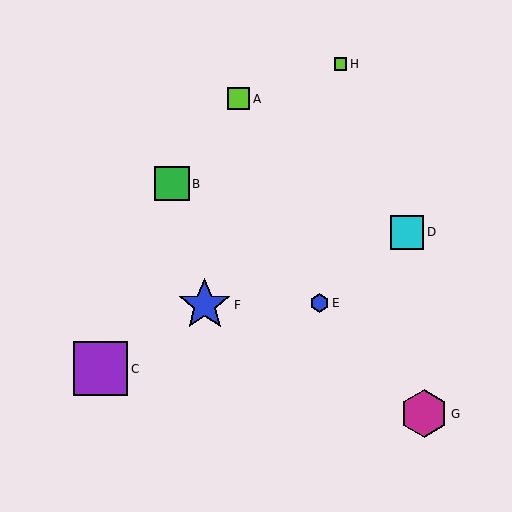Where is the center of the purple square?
The center of the purple square is at (101, 369).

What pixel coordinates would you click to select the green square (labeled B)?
Click at (172, 184) to select the green square B.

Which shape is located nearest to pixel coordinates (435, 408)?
The magenta hexagon (labeled G) at (424, 414) is nearest to that location.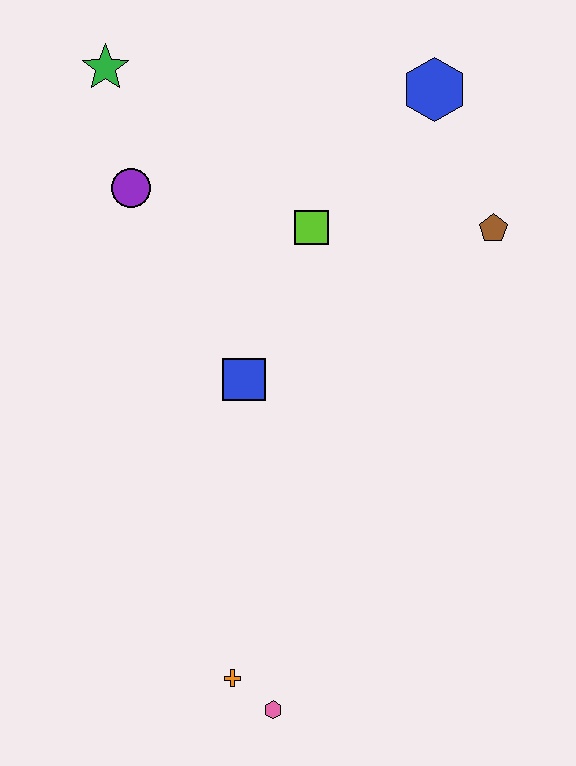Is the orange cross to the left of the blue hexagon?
Yes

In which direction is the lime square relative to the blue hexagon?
The lime square is below the blue hexagon.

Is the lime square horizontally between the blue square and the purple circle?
No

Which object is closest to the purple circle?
The green star is closest to the purple circle.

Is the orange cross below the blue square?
Yes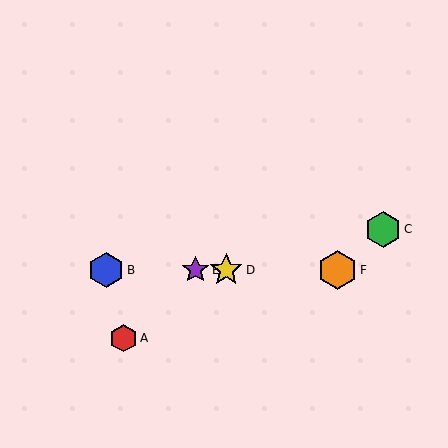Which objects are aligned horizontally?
Objects B, D, E, F are aligned horizontally.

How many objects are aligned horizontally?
4 objects (B, D, E, F) are aligned horizontally.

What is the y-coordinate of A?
Object A is at y≈338.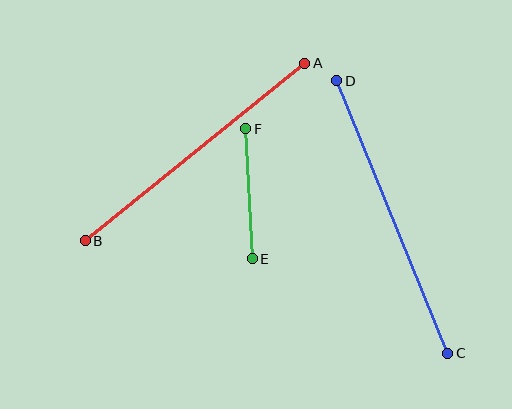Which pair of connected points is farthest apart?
Points C and D are farthest apart.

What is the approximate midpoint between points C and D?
The midpoint is at approximately (392, 217) pixels.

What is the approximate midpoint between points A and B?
The midpoint is at approximately (195, 152) pixels.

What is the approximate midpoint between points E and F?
The midpoint is at approximately (249, 194) pixels.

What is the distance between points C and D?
The distance is approximately 294 pixels.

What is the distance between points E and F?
The distance is approximately 130 pixels.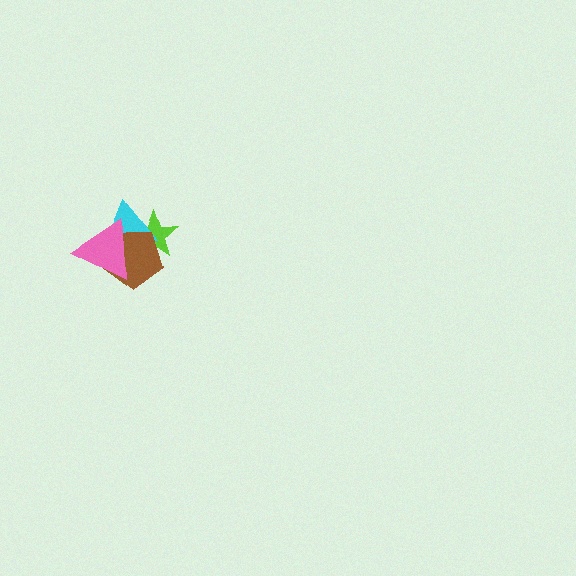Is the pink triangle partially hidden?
No, no other shape covers it.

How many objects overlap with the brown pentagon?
3 objects overlap with the brown pentagon.